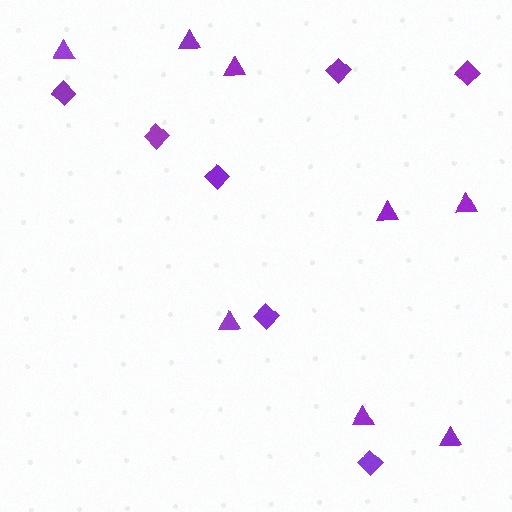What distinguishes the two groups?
There are 2 groups: one group of diamonds (7) and one group of triangles (8).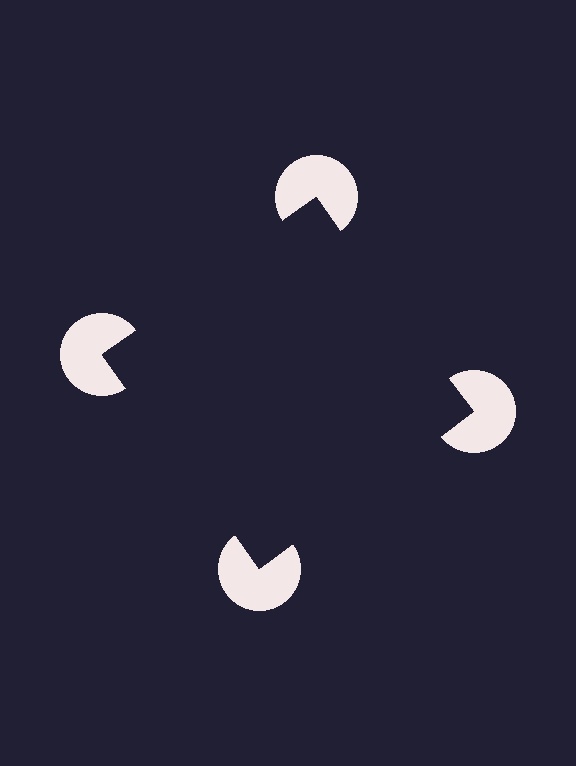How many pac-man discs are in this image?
There are 4 — one at each vertex of the illusory square.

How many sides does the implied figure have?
4 sides.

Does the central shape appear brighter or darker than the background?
It typically appears slightly darker than the background, even though no actual brightness change is drawn.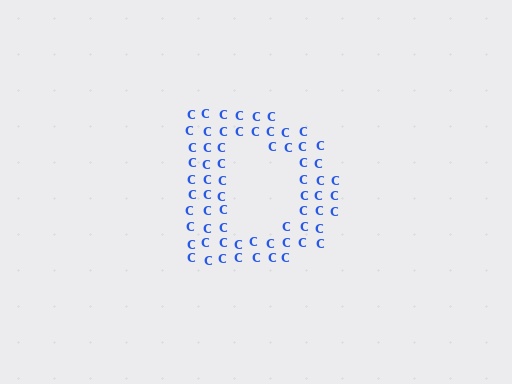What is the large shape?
The large shape is the letter D.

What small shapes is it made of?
It is made of small letter C's.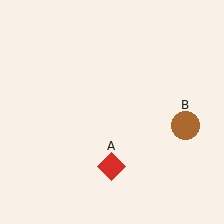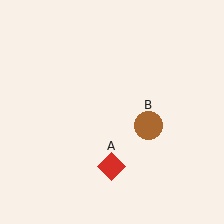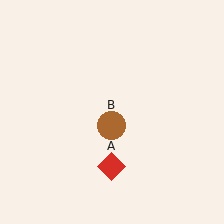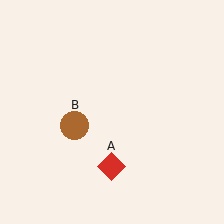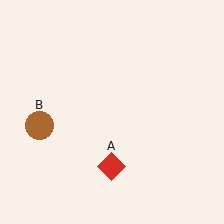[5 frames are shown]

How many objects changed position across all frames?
1 object changed position: brown circle (object B).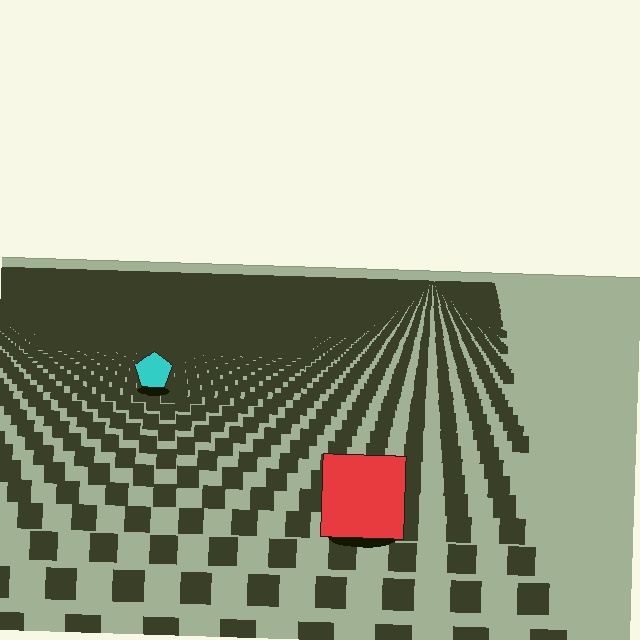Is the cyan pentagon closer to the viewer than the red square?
No. The red square is closer — you can tell from the texture gradient: the ground texture is coarser near it.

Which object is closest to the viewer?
The red square is closest. The texture marks near it are larger and more spread out.